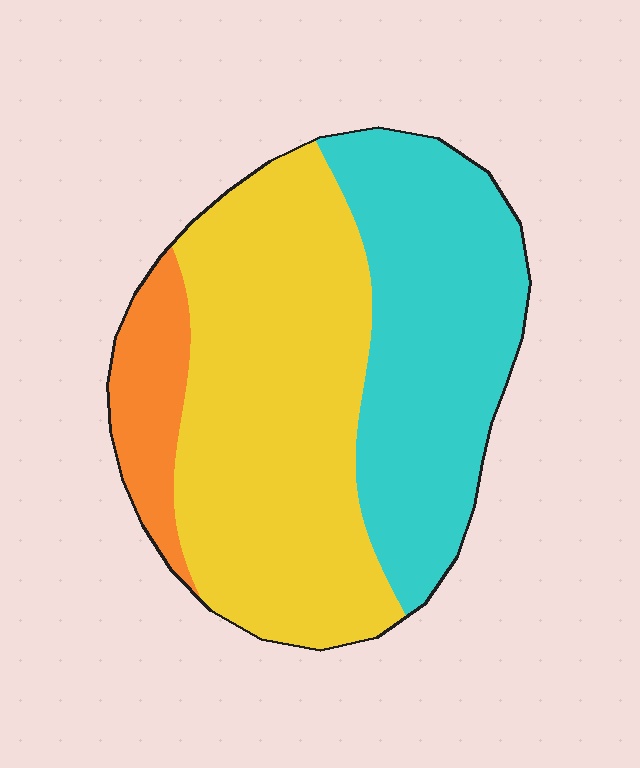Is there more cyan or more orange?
Cyan.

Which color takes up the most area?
Yellow, at roughly 50%.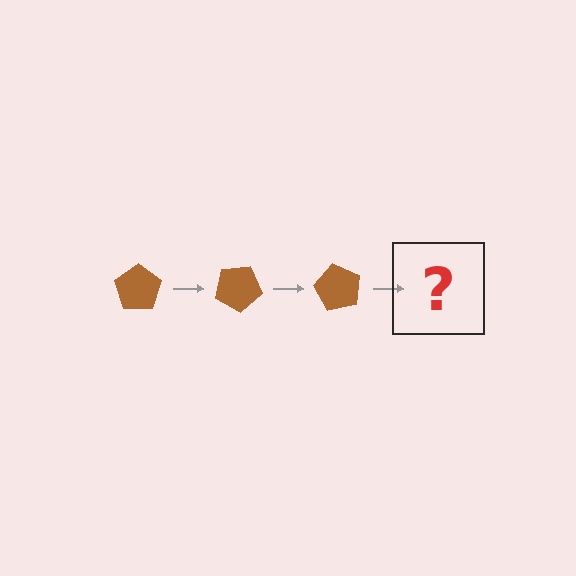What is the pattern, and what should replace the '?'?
The pattern is that the pentagon rotates 30 degrees each step. The '?' should be a brown pentagon rotated 90 degrees.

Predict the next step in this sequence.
The next step is a brown pentagon rotated 90 degrees.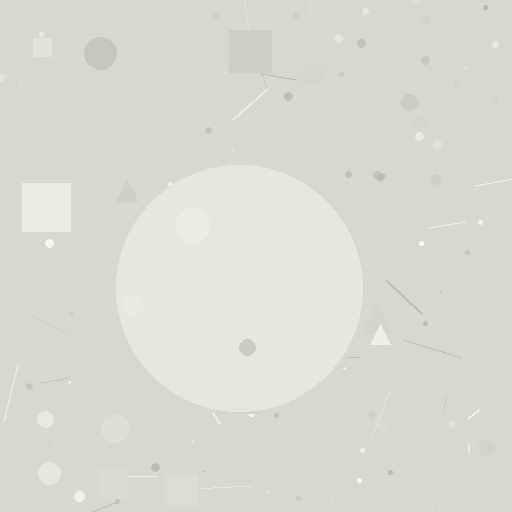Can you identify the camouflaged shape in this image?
The camouflaged shape is a circle.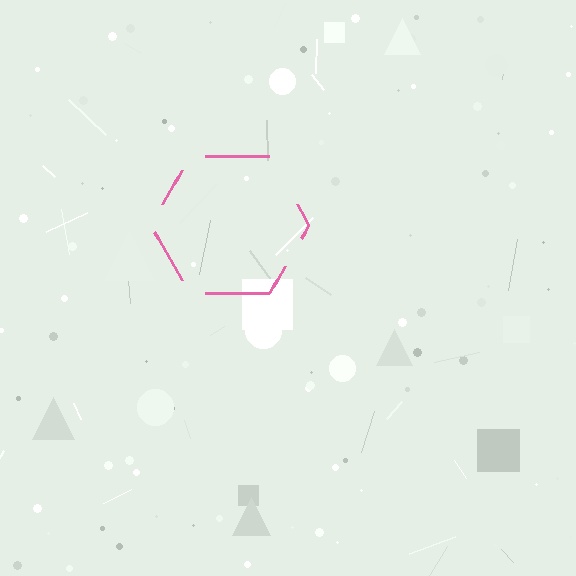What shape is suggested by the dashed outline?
The dashed outline suggests a hexagon.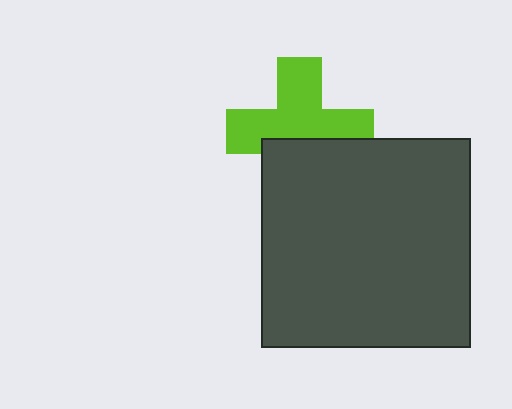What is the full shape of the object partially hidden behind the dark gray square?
The partially hidden object is a lime cross.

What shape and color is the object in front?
The object in front is a dark gray square.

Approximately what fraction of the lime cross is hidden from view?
Roughly 37% of the lime cross is hidden behind the dark gray square.